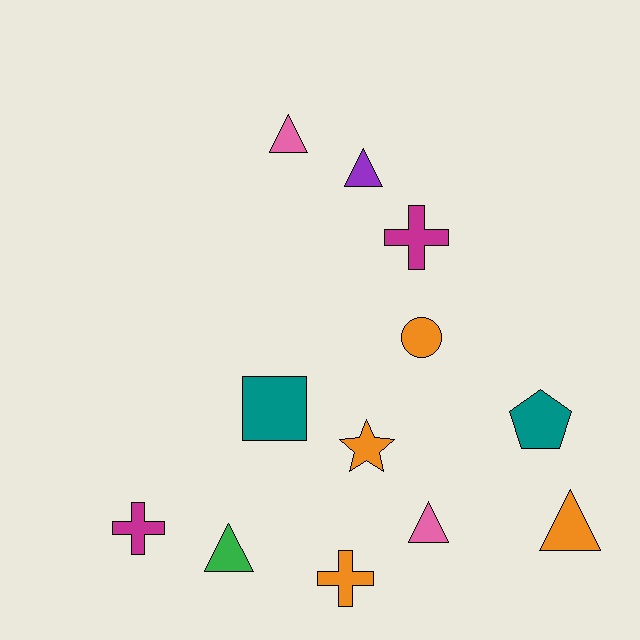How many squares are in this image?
There is 1 square.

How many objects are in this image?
There are 12 objects.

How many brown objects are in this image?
There are no brown objects.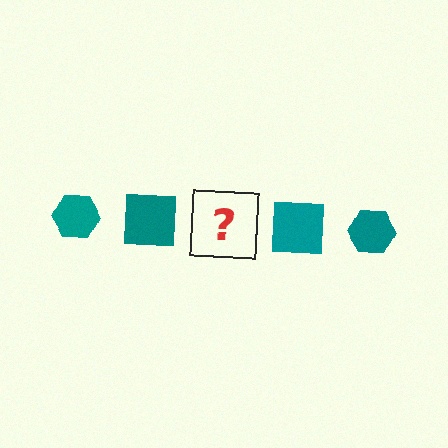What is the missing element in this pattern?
The missing element is a teal hexagon.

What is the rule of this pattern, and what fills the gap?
The rule is that the pattern cycles through hexagon, square shapes in teal. The gap should be filled with a teal hexagon.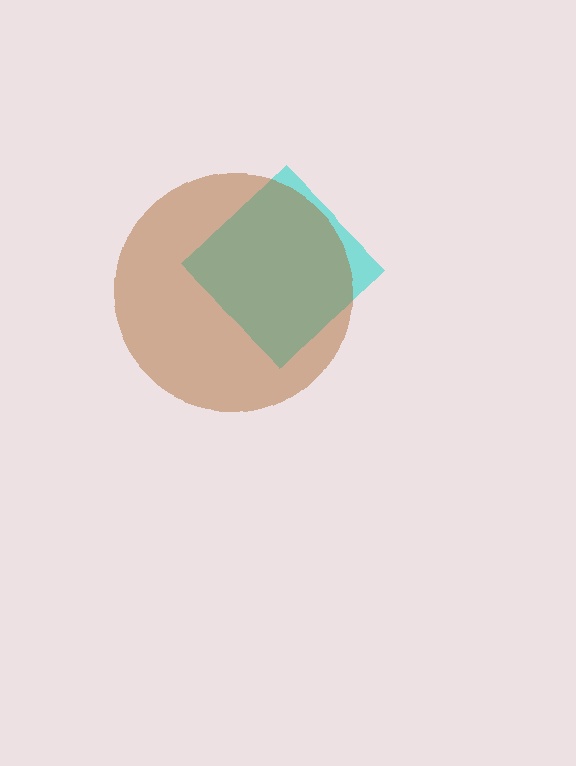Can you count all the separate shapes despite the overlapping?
Yes, there are 2 separate shapes.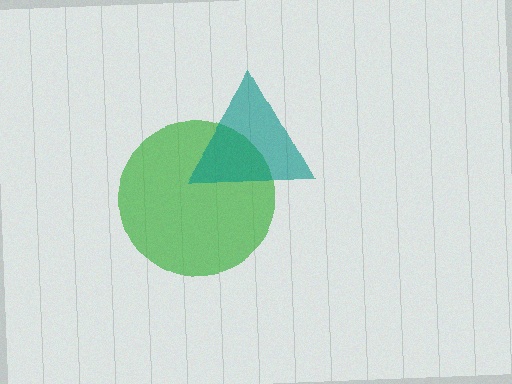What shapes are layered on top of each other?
The layered shapes are: a green circle, a teal triangle.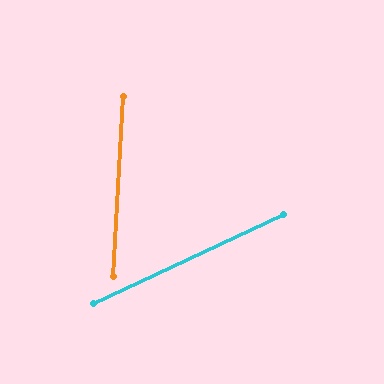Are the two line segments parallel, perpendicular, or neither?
Neither parallel nor perpendicular — they differ by about 62°.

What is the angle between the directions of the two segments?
Approximately 62 degrees.